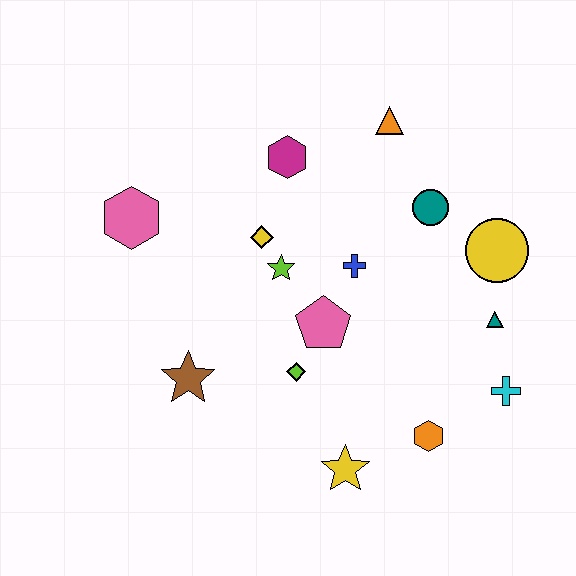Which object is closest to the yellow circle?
The teal triangle is closest to the yellow circle.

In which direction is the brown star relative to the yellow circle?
The brown star is to the left of the yellow circle.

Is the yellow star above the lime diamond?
No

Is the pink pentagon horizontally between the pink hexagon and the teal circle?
Yes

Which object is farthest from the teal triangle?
The pink hexagon is farthest from the teal triangle.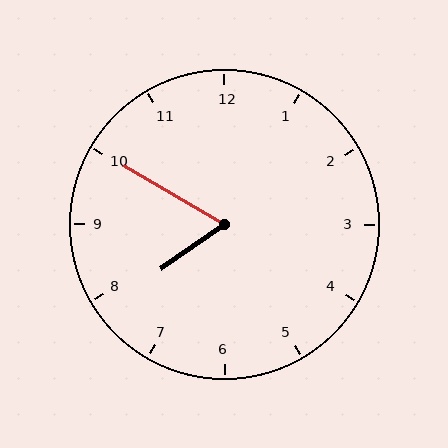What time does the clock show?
7:50.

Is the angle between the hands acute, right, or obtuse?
It is acute.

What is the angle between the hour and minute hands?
Approximately 65 degrees.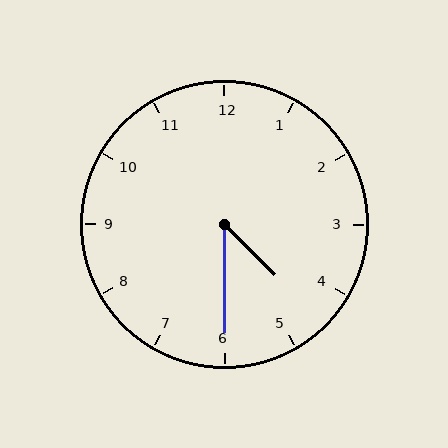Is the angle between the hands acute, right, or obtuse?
It is acute.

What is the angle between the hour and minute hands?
Approximately 45 degrees.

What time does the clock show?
4:30.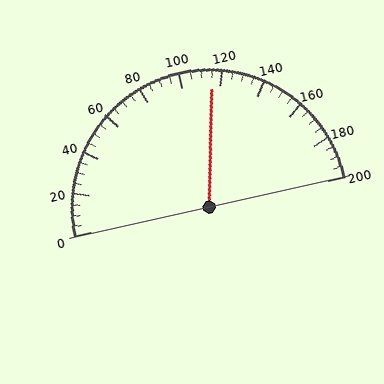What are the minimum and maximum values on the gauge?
The gauge ranges from 0 to 200.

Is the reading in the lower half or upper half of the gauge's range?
The reading is in the upper half of the range (0 to 200).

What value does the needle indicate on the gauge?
The needle indicates approximately 115.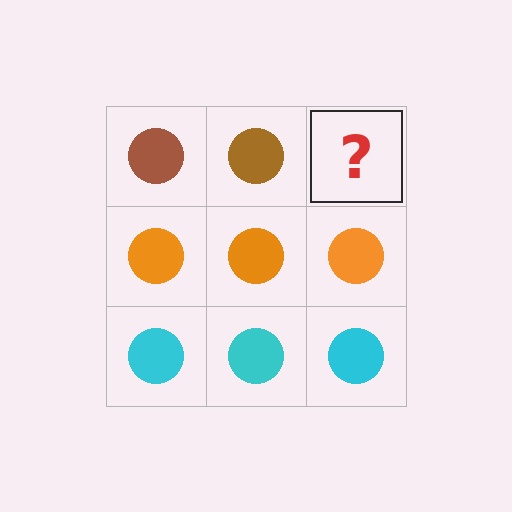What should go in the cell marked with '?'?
The missing cell should contain a brown circle.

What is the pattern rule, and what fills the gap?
The rule is that each row has a consistent color. The gap should be filled with a brown circle.